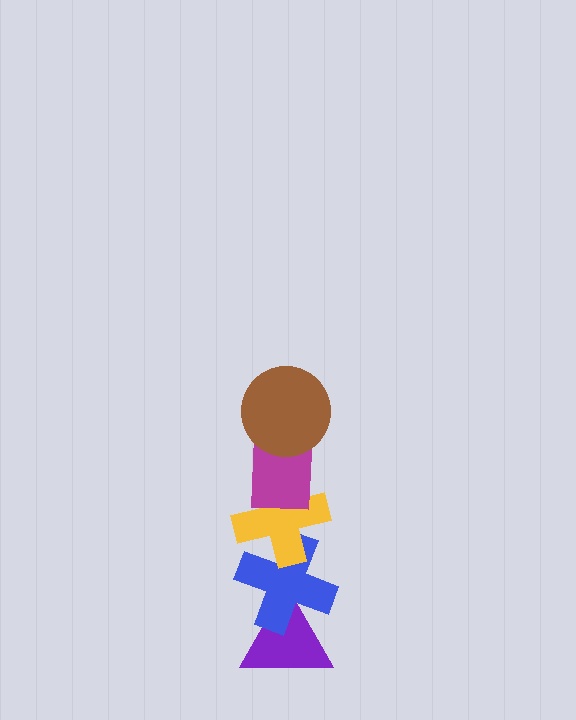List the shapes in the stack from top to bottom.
From top to bottom: the brown circle, the magenta rectangle, the yellow cross, the blue cross, the purple triangle.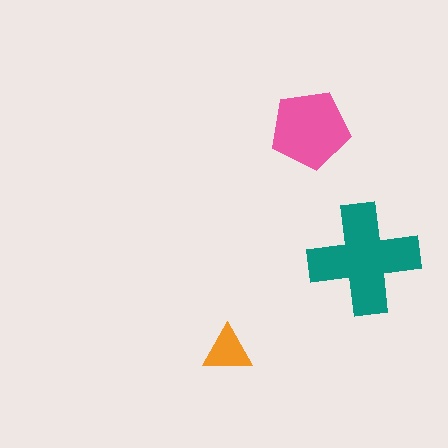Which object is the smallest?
The orange triangle.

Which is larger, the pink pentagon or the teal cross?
The teal cross.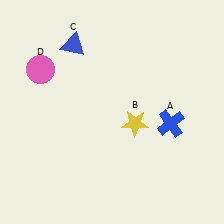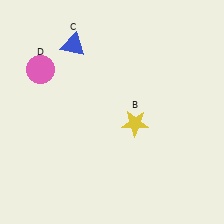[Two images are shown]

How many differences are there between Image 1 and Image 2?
There is 1 difference between the two images.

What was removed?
The blue cross (A) was removed in Image 2.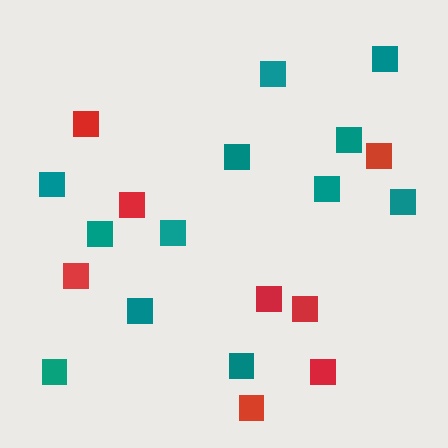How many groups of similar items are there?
There are 2 groups: one group of red squares (8) and one group of teal squares (12).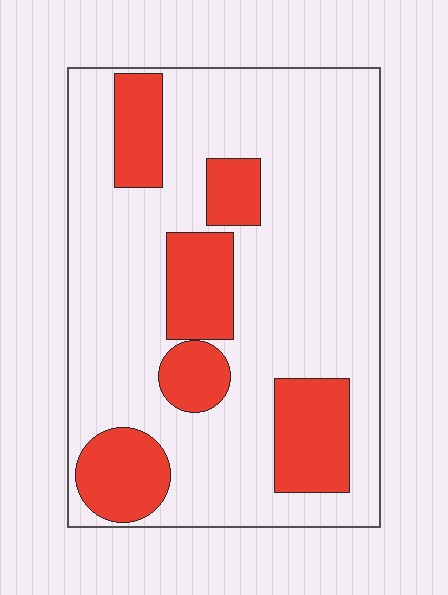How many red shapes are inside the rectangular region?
6.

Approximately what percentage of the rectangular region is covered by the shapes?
Approximately 25%.